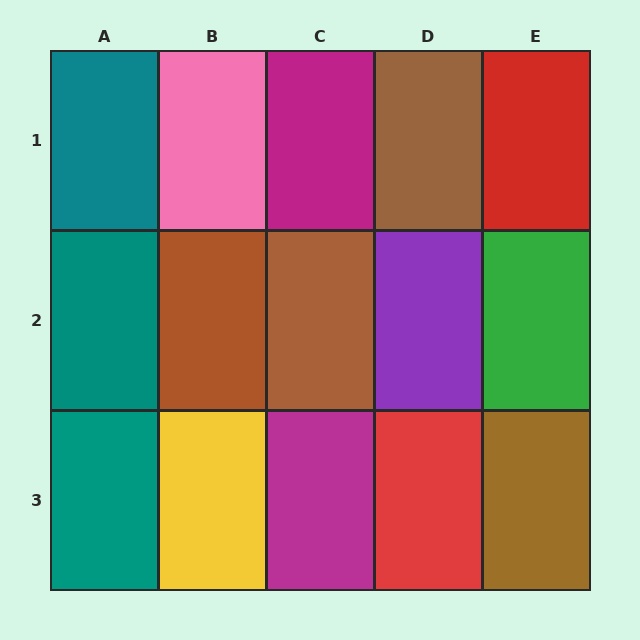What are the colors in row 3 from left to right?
Teal, yellow, magenta, red, brown.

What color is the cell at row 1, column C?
Magenta.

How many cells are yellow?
1 cell is yellow.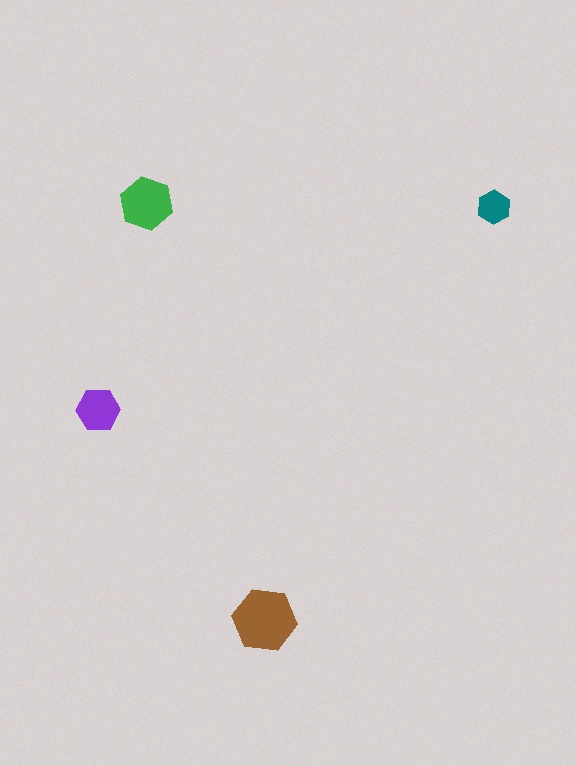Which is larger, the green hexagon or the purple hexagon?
The green one.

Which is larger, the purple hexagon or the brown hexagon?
The brown one.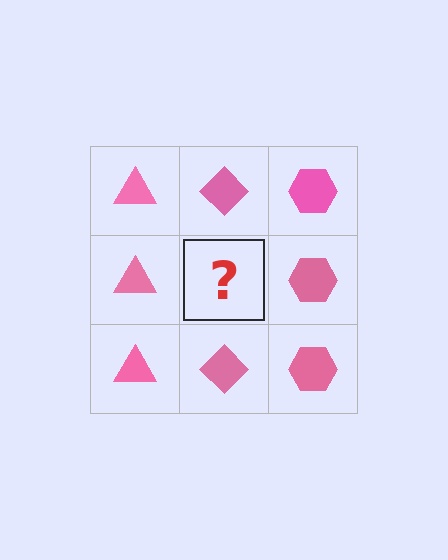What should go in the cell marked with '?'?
The missing cell should contain a pink diamond.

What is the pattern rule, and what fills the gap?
The rule is that each column has a consistent shape. The gap should be filled with a pink diamond.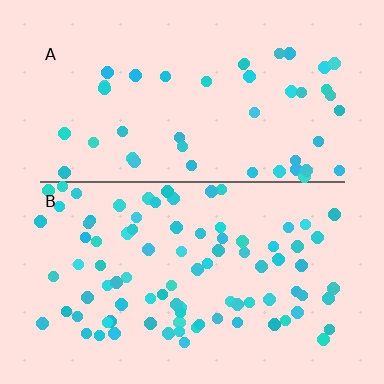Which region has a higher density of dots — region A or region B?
B (the bottom).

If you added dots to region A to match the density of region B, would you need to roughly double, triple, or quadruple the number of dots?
Approximately double.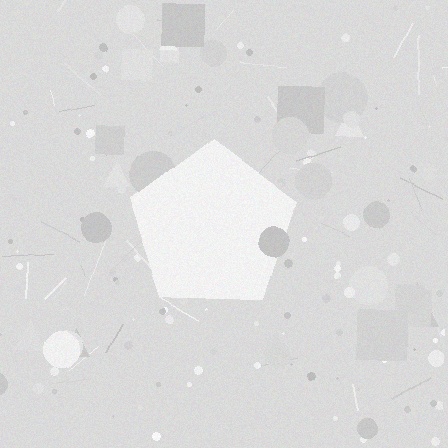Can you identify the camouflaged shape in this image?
The camouflaged shape is a pentagon.